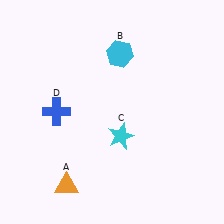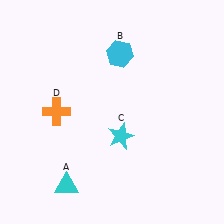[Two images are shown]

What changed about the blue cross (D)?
In Image 1, D is blue. In Image 2, it changed to orange.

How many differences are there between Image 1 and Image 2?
There are 2 differences between the two images.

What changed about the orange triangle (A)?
In Image 1, A is orange. In Image 2, it changed to cyan.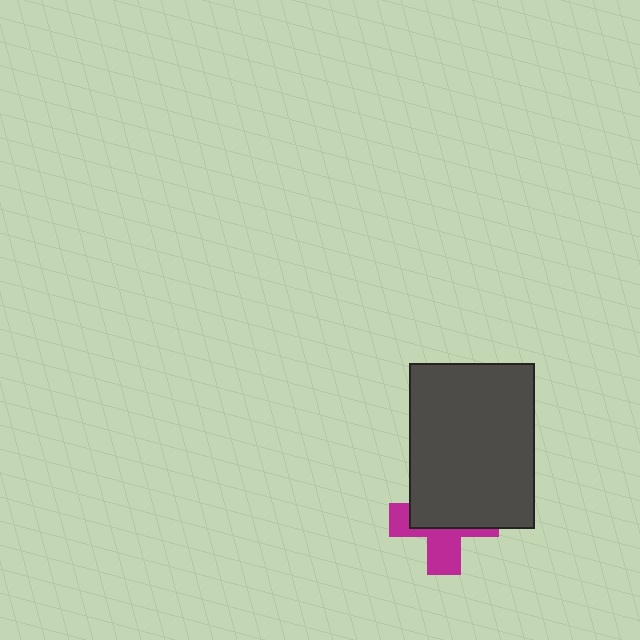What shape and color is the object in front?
The object in front is a dark gray rectangle.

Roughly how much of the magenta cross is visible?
A small part of it is visible (roughly 43%).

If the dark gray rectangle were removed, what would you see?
You would see the complete magenta cross.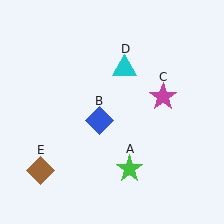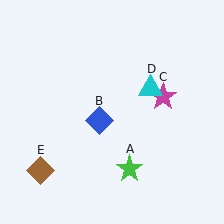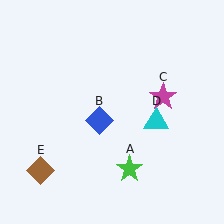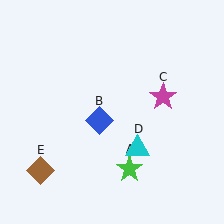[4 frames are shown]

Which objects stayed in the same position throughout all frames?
Green star (object A) and blue diamond (object B) and magenta star (object C) and brown diamond (object E) remained stationary.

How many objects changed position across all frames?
1 object changed position: cyan triangle (object D).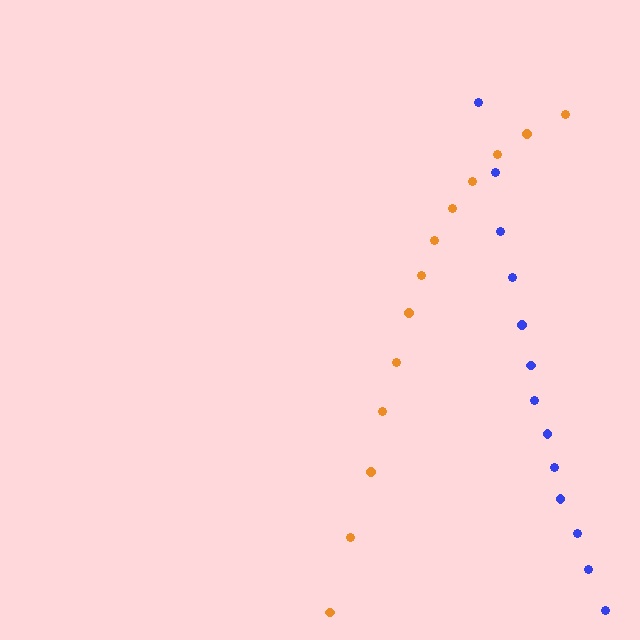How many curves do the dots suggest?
There are 2 distinct paths.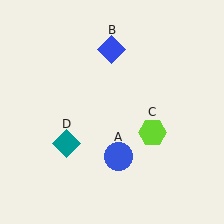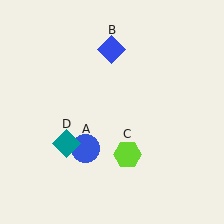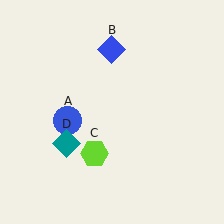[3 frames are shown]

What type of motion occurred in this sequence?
The blue circle (object A), lime hexagon (object C) rotated clockwise around the center of the scene.